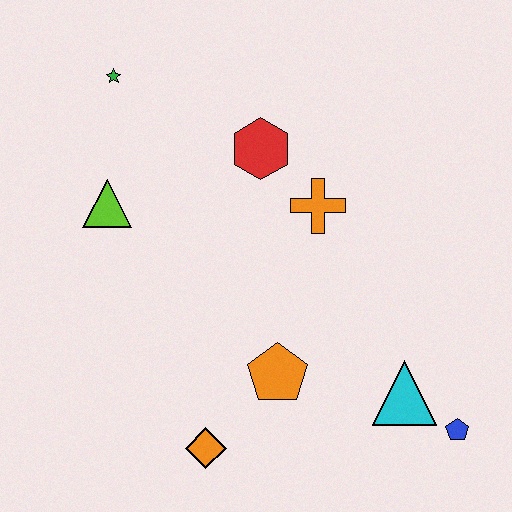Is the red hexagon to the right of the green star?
Yes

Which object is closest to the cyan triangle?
The blue pentagon is closest to the cyan triangle.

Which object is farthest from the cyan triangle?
The green star is farthest from the cyan triangle.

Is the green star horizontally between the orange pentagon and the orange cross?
No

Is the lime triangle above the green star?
No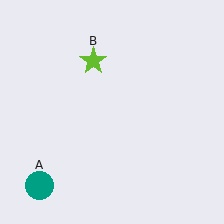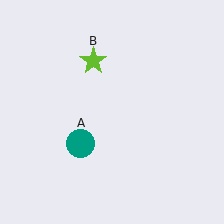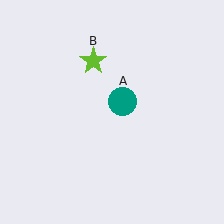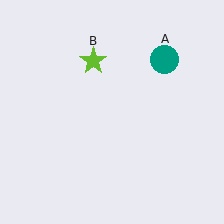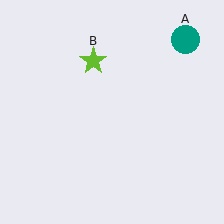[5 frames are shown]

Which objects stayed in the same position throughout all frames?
Lime star (object B) remained stationary.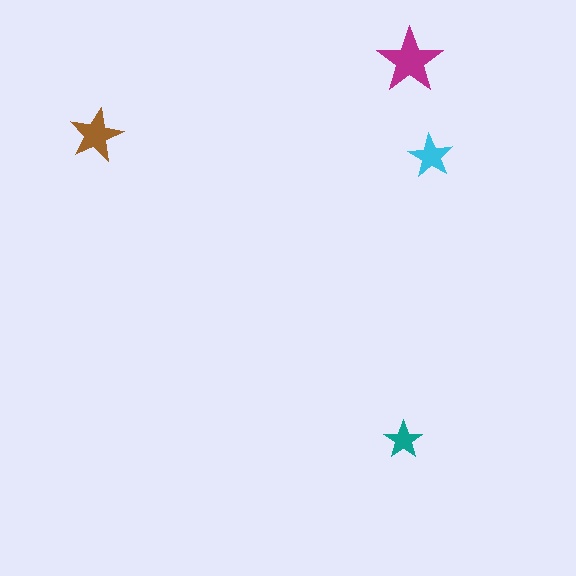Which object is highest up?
The magenta star is topmost.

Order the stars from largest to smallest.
the magenta one, the brown one, the cyan one, the teal one.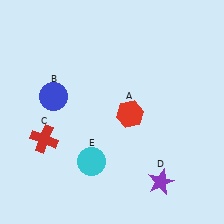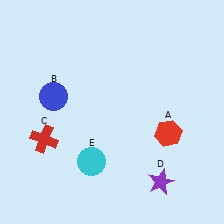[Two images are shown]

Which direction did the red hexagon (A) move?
The red hexagon (A) moved right.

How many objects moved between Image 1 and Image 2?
1 object moved between the two images.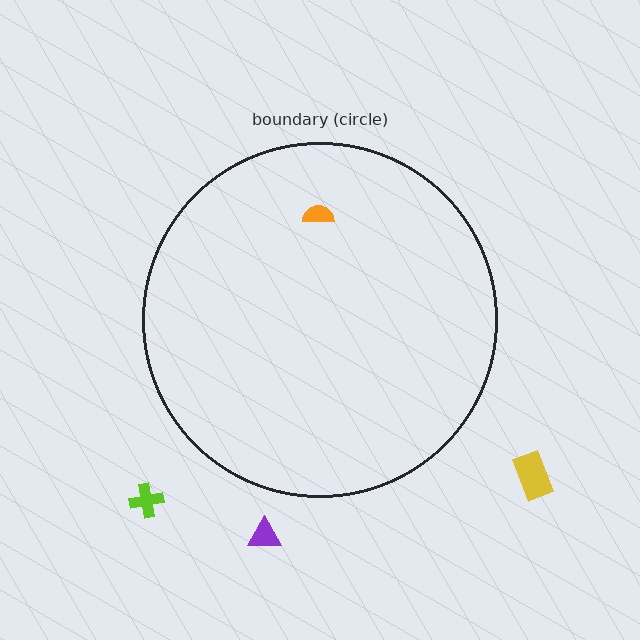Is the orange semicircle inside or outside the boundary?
Inside.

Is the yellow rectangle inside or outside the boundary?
Outside.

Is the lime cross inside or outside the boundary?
Outside.